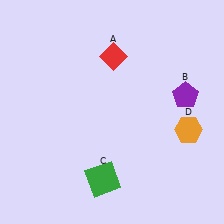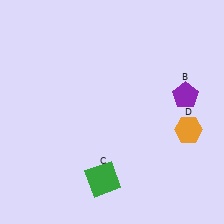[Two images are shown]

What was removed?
The red diamond (A) was removed in Image 2.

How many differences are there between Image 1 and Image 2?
There is 1 difference between the two images.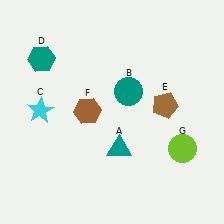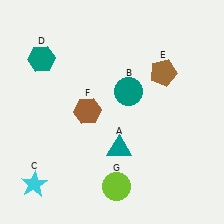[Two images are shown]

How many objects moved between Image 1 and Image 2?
3 objects moved between the two images.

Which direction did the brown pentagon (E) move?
The brown pentagon (E) moved up.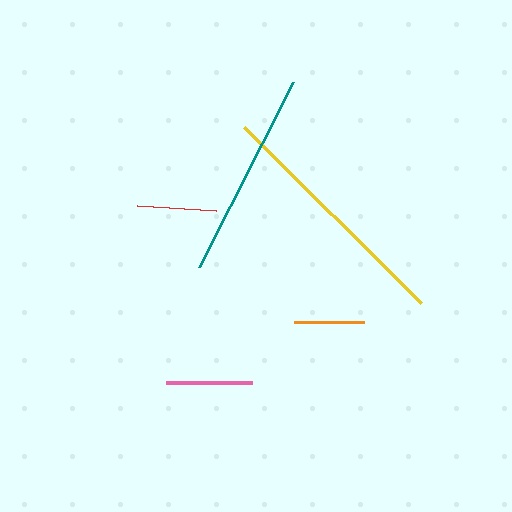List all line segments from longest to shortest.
From longest to shortest: yellow, teal, pink, red, orange.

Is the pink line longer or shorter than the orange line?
The pink line is longer than the orange line.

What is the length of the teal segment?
The teal segment is approximately 207 pixels long.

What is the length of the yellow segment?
The yellow segment is approximately 250 pixels long.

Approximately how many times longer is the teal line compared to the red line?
The teal line is approximately 2.6 times the length of the red line.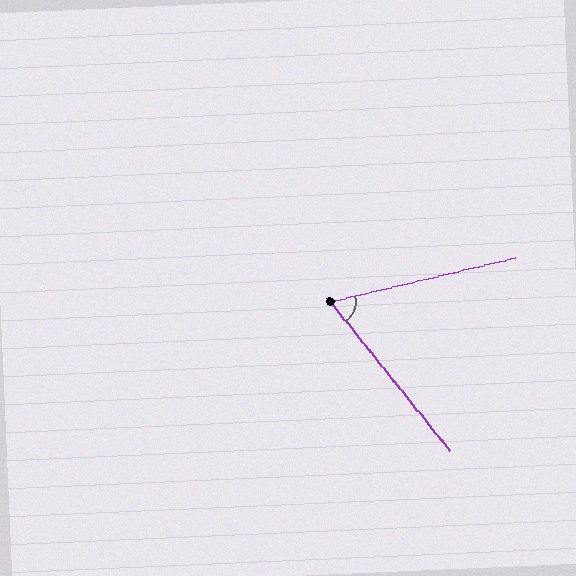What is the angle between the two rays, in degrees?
Approximately 65 degrees.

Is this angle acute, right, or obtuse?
It is acute.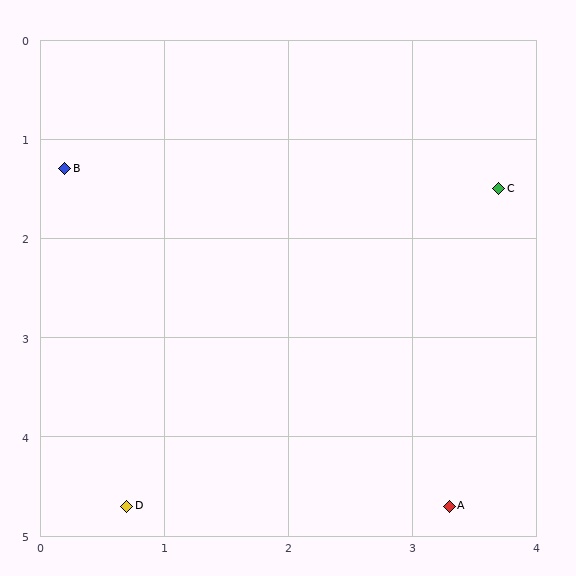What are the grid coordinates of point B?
Point B is at approximately (0.2, 1.3).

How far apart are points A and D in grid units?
Points A and D are about 2.6 grid units apart.